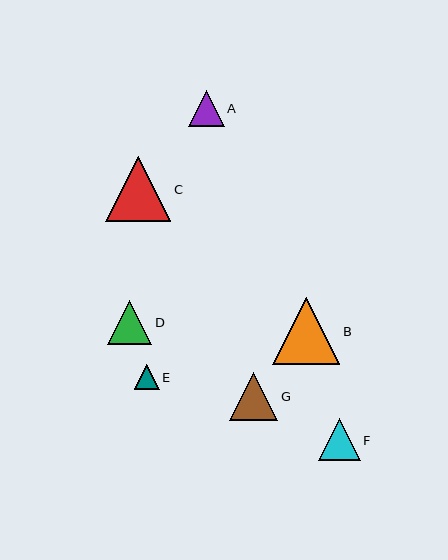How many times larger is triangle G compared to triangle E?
Triangle G is approximately 2.0 times the size of triangle E.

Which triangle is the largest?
Triangle B is the largest with a size of approximately 67 pixels.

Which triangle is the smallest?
Triangle E is the smallest with a size of approximately 24 pixels.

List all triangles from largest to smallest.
From largest to smallest: B, C, G, D, F, A, E.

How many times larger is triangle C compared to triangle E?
Triangle C is approximately 2.7 times the size of triangle E.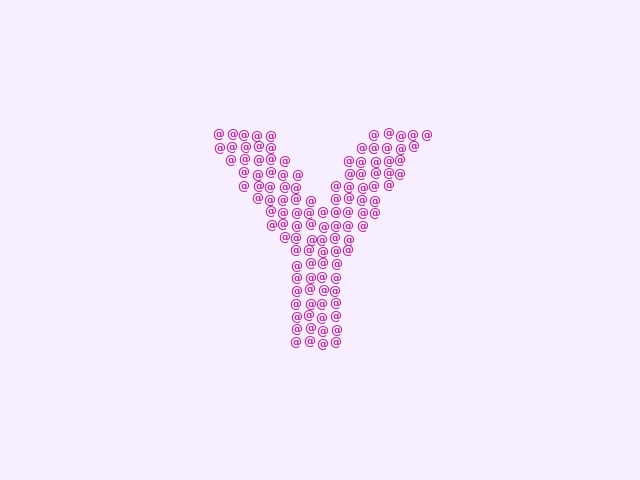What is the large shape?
The large shape is the letter Y.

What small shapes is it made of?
It is made of small at signs.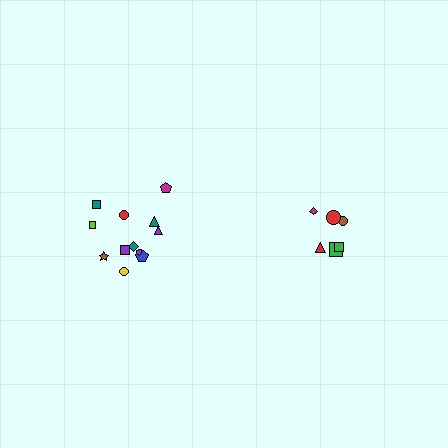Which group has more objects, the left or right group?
The left group.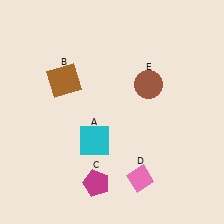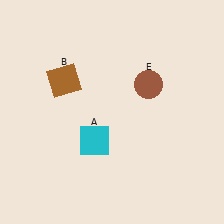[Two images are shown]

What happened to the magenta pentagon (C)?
The magenta pentagon (C) was removed in Image 2. It was in the bottom-left area of Image 1.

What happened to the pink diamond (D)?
The pink diamond (D) was removed in Image 2. It was in the bottom-right area of Image 1.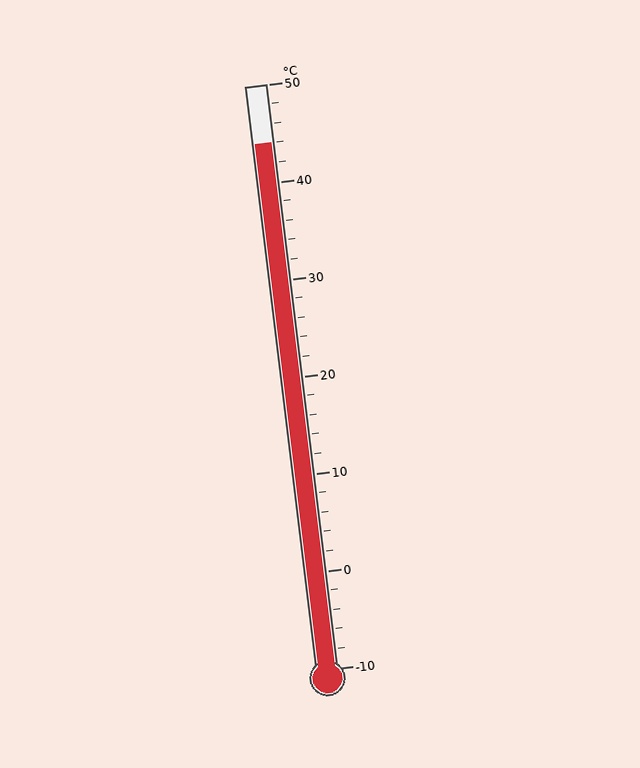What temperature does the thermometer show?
The thermometer shows approximately 44°C.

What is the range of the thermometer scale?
The thermometer scale ranges from -10°C to 50°C.